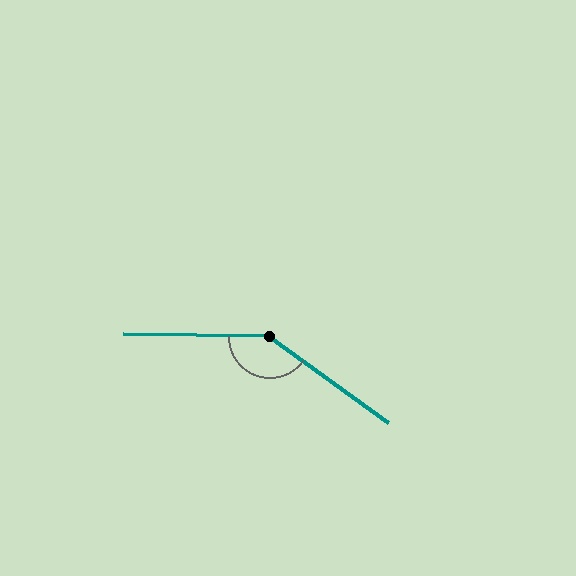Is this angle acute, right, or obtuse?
It is obtuse.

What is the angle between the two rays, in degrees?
Approximately 145 degrees.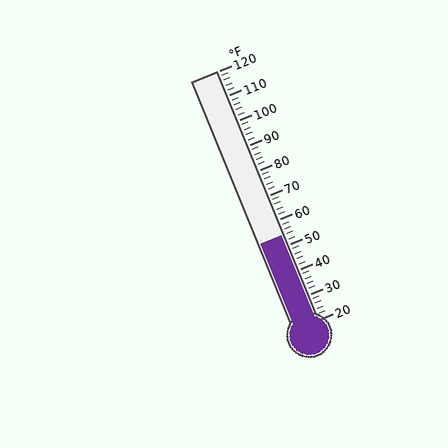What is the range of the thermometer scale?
The thermometer scale ranges from 20°F to 120°F.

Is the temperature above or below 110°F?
The temperature is below 110°F.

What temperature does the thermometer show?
The thermometer shows approximately 54°F.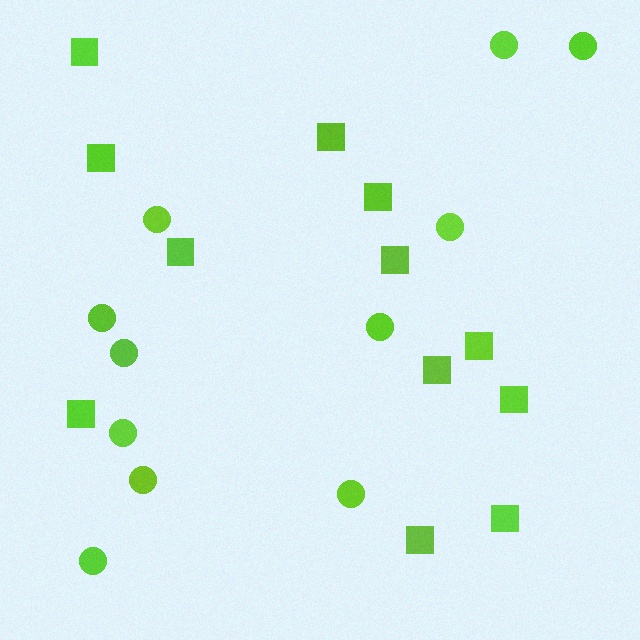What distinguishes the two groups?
There are 2 groups: one group of circles (11) and one group of squares (12).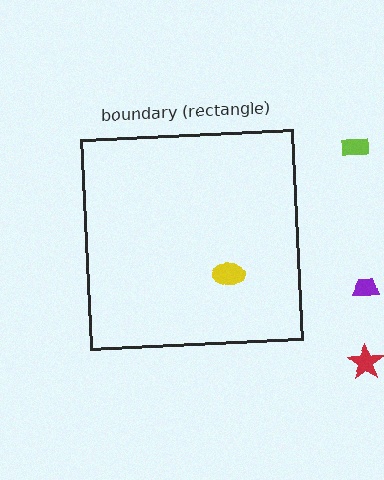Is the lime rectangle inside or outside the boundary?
Outside.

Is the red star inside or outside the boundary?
Outside.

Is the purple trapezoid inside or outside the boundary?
Outside.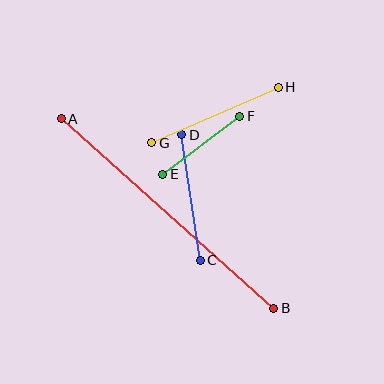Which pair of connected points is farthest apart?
Points A and B are farthest apart.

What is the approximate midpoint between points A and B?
The midpoint is at approximately (168, 213) pixels.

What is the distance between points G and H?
The distance is approximately 138 pixels.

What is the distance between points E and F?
The distance is approximately 96 pixels.